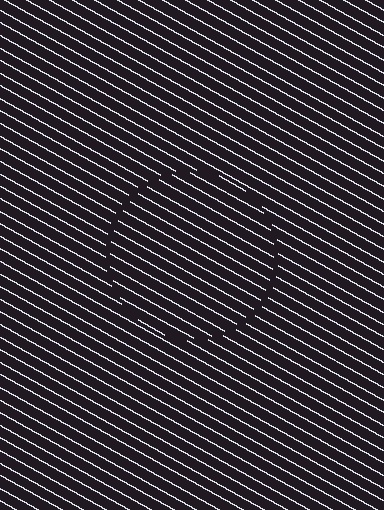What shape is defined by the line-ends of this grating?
An illusory circle. The interior of the shape contains the same grating, shifted by half a period — the contour is defined by the phase discontinuity where line-ends from the inner and outer gratings abut.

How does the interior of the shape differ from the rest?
The interior of the shape contains the same grating, shifted by half a period — the contour is defined by the phase discontinuity where line-ends from the inner and outer gratings abut.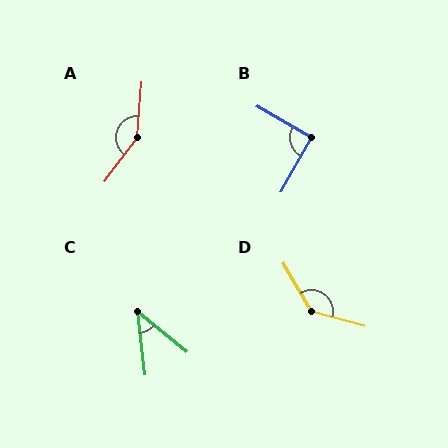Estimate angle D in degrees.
Approximately 135 degrees.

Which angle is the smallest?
C, at approximately 44 degrees.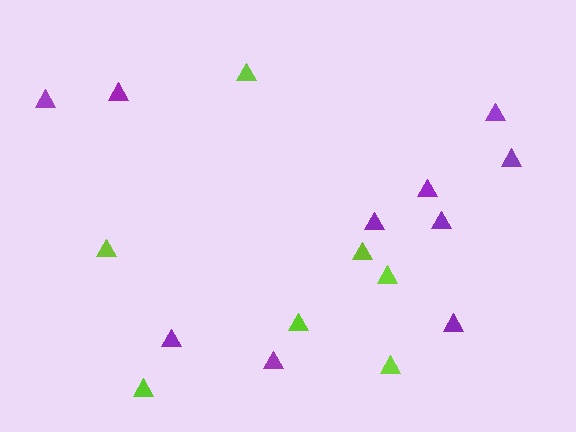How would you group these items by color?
There are 2 groups: one group of purple triangles (10) and one group of lime triangles (7).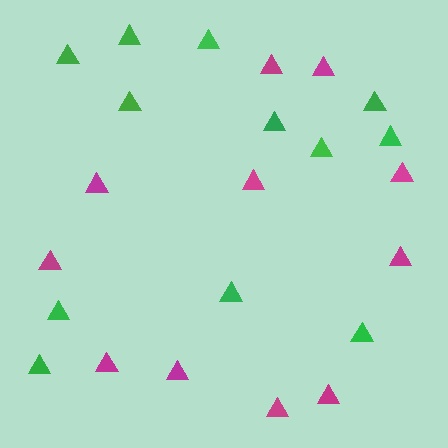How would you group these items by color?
There are 2 groups: one group of magenta triangles (11) and one group of green triangles (12).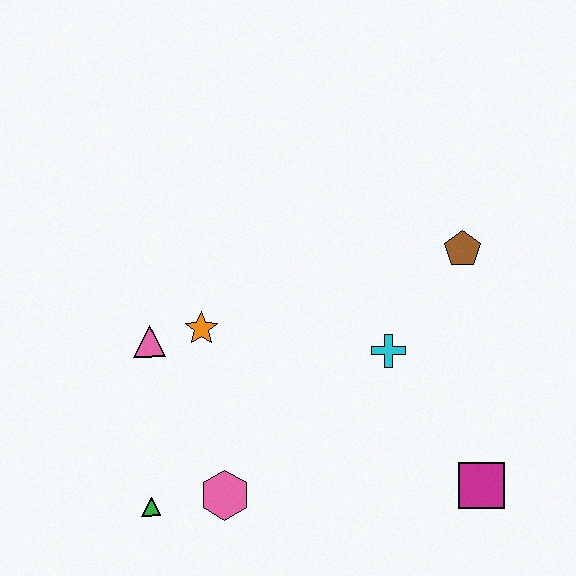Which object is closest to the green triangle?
The pink hexagon is closest to the green triangle.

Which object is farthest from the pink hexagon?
The brown pentagon is farthest from the pink hexagon.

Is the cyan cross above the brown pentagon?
No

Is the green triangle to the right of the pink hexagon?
No